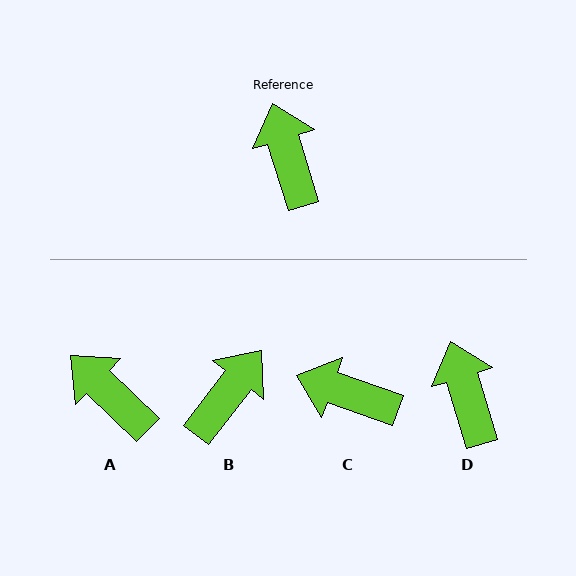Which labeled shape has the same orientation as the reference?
D.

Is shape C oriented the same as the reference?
No, it is off by about 54 degrees.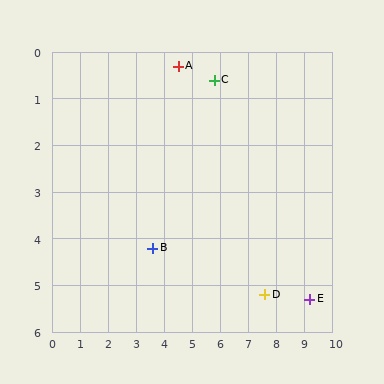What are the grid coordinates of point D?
Point D is at approximately (7.6, 5.2).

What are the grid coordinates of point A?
Point A is at approximately (4.5, 0.3).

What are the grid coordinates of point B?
Point B is at approximately (3.6, 4.2).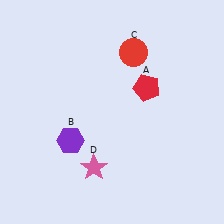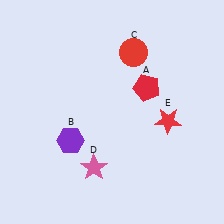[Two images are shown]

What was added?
A red star (E) was added in Image 2.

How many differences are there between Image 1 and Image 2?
There is 1 difference between the two images.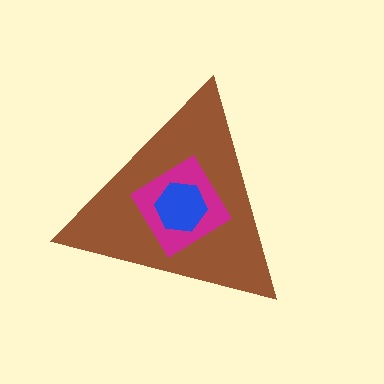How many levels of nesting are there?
3.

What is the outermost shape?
The brown triangle.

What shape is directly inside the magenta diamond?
The blue hexagon.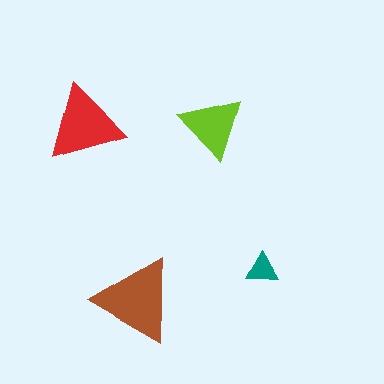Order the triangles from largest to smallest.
the brown one, the red one, the lime one, the teal one.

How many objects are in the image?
There are 4 objects in the image.